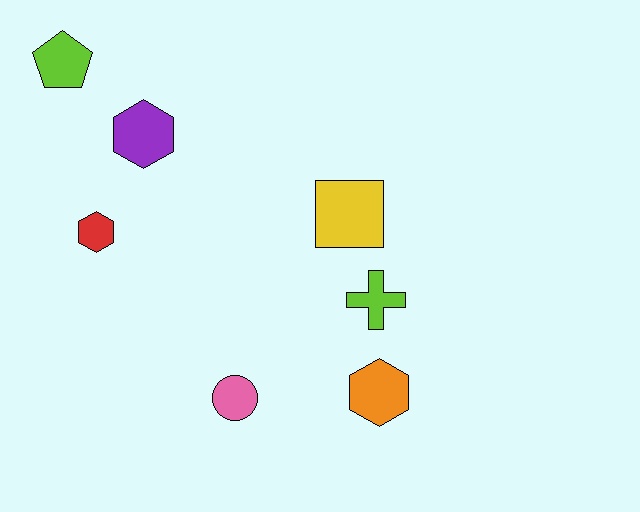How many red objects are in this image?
There is 1 red object.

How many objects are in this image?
There are 7 objects.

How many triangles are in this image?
There are no triangles.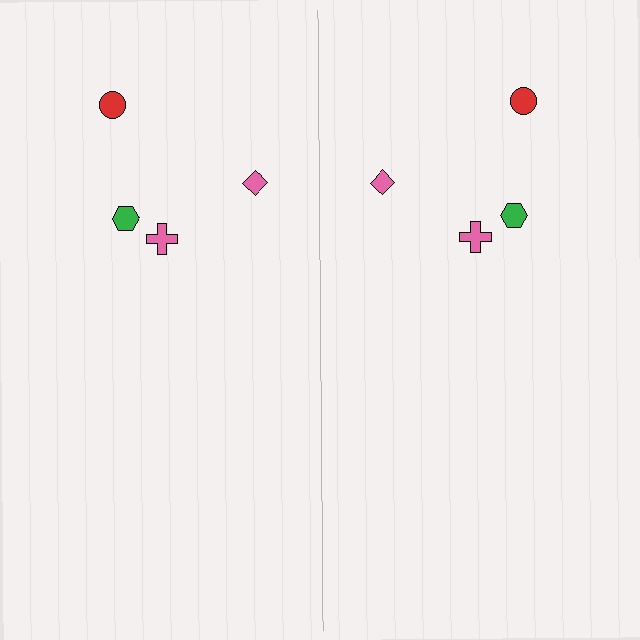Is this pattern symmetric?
Yes, this pattern has bilateral (reflection) symmetry.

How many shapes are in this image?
There are 8 shapes in this image.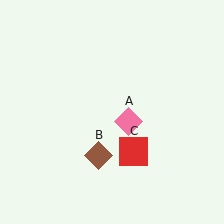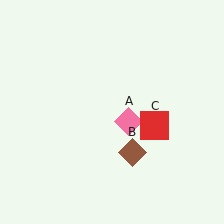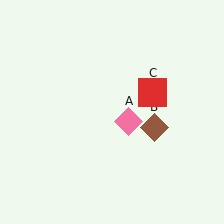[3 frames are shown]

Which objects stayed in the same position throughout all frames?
Pink diamond (object A) remained stationary.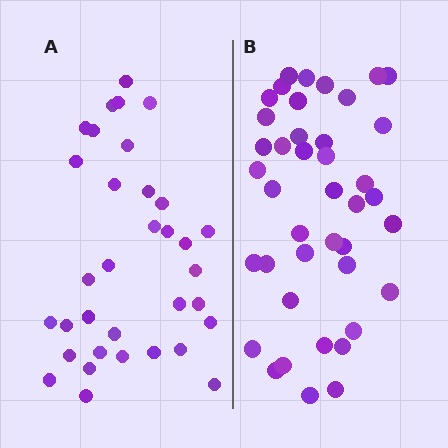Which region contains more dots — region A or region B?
Region B (the right region) has more dots.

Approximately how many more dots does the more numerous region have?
Region B has roughly 8 or so more dots than region A.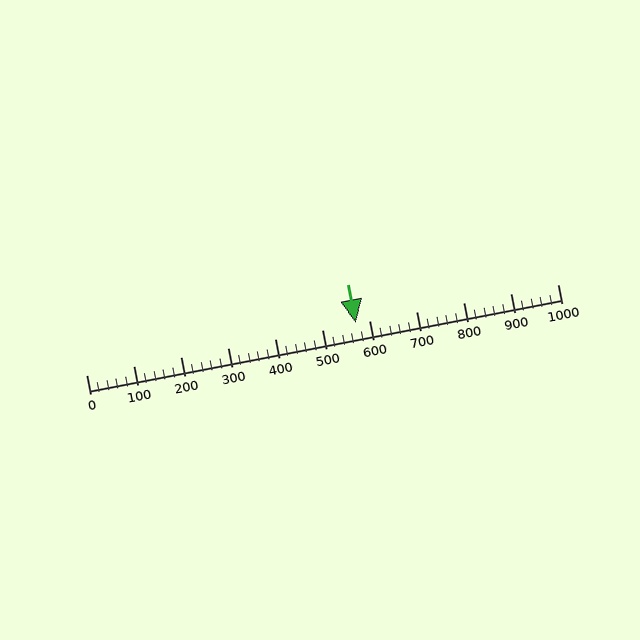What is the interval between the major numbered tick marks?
The major tick marks are spaced 100 units apart.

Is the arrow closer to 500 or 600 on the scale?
The arrow is closer to 600.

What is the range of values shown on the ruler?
The ruler shows values from 0 to 1000.